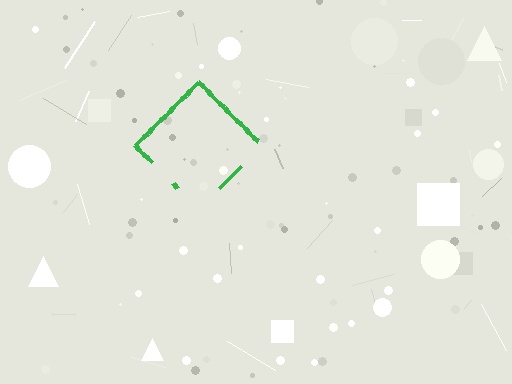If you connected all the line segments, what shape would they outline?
They would outline a diamond.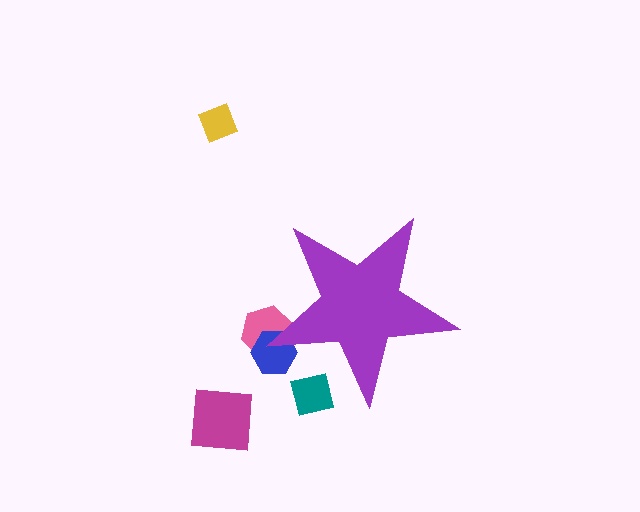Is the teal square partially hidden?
Yes, the teal square is partially hidden behind the purple star.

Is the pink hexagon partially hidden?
Yes, the pink hexagon is partially hidden behind the purple star.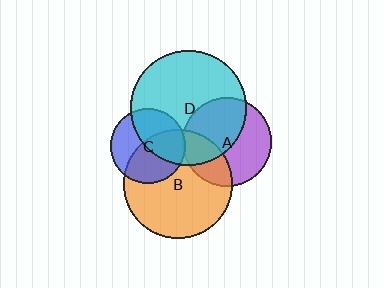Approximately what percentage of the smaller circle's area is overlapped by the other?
Approximately 55%.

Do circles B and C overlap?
Yes.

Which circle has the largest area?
Circle D (cyan).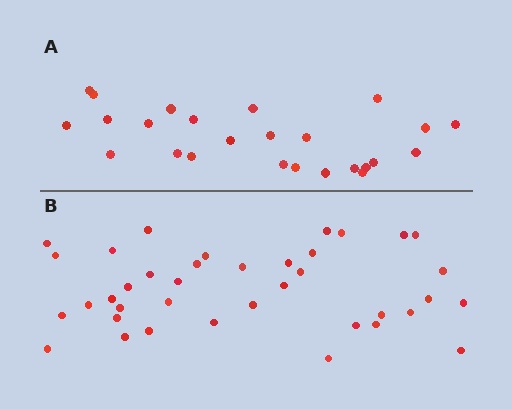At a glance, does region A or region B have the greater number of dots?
Region B (the bottom region) has more dots.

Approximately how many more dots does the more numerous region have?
Region B has approximately 15 more dots than region A.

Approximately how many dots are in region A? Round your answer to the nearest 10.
About 20 dots. (The exact count is 25, which rounds to 20.)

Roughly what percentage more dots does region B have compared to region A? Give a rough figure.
About 50% more.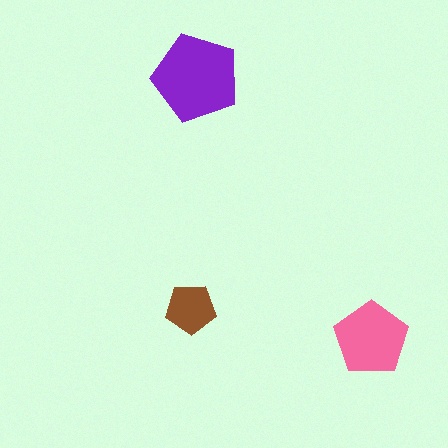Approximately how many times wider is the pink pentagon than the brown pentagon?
About 1.5 times wider.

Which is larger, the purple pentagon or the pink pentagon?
The purple one.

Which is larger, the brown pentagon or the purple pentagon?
The purple one.